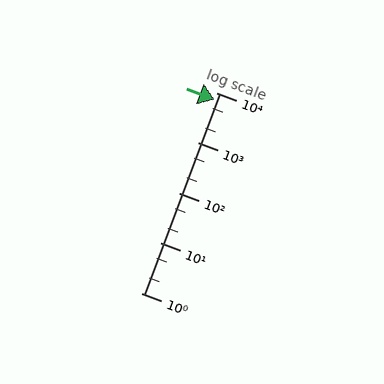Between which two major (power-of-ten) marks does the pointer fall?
The pointer is between 1000 and 10000.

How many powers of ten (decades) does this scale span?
The scale spans 4 decades, from 1 to 10000.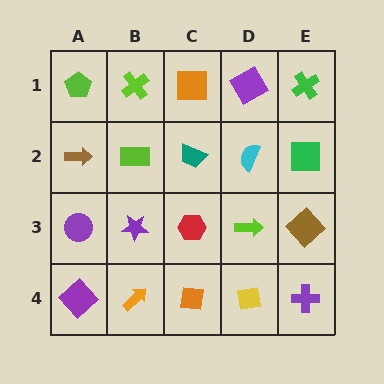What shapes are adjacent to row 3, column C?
A teal trapezoid (row 2, column C), an orange square (row 4, column C), a purple star (row 3, column B), a lime arrow (row 3, column D).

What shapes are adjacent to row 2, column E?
A green cross (row 1, column E), a brown diamond (row 3, column E), a cyan semicircle (row 2, column D).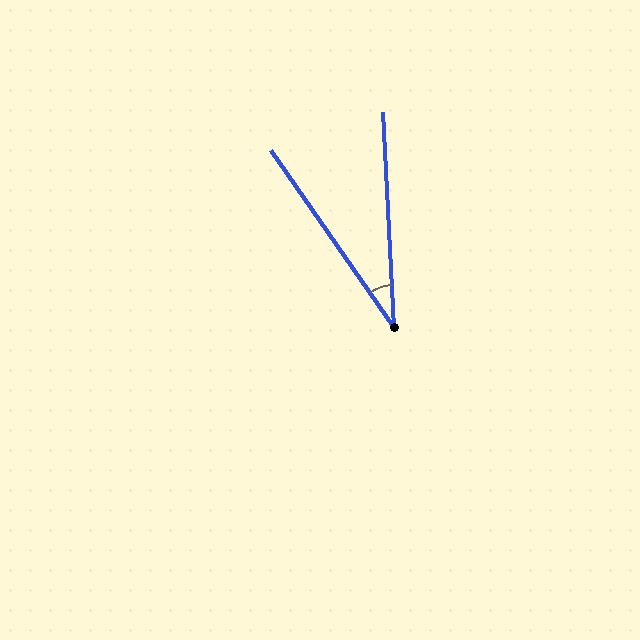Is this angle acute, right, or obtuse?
It is acute.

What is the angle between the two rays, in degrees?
Approximately 32 degrees.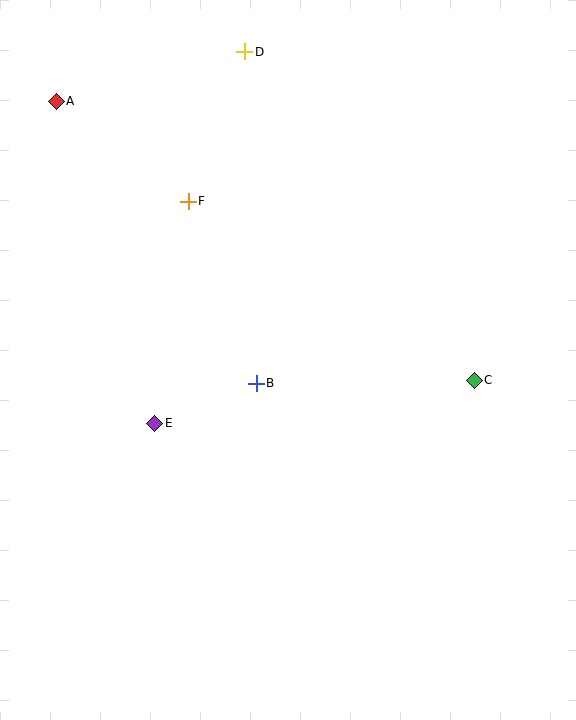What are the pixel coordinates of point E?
Point E is at (155, 423).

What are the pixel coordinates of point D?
Point D is at (245, 52).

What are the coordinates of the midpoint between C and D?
The midpoint between C and D is at (359, 216).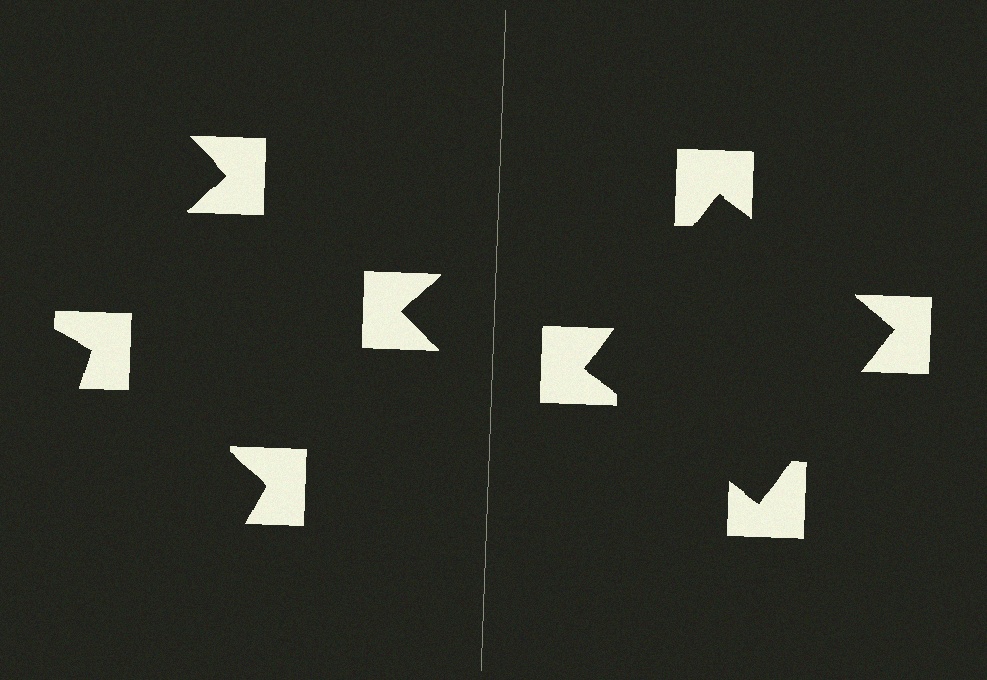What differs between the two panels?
The notched squares are positioned identically on both sides; only the wedge orientations differ. On the right they align to a square; on the left they are misaligned.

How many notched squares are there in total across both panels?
8 — 4 on each side.